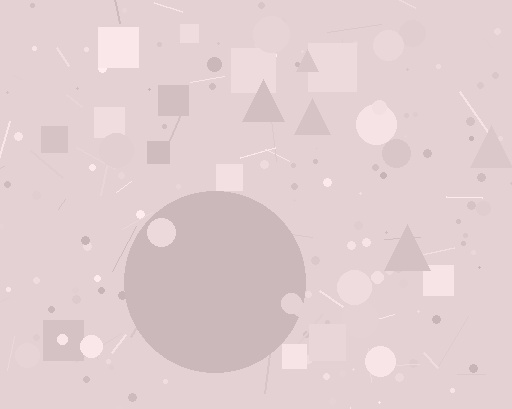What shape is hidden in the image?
A circle is hidden in the image.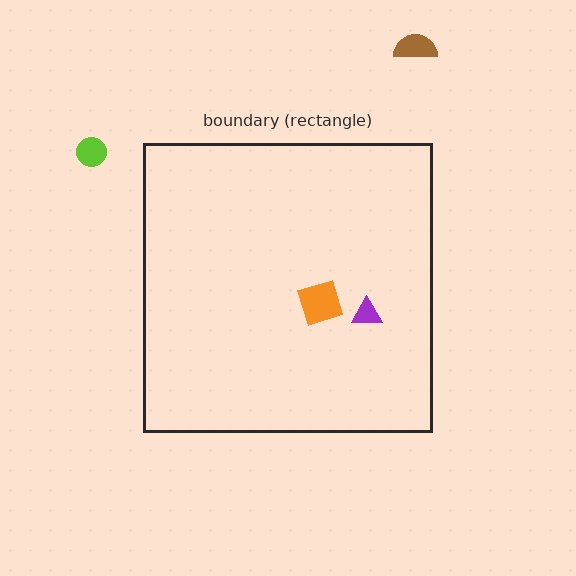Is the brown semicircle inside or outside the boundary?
Outside.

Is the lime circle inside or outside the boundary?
Outside.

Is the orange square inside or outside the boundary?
Inside.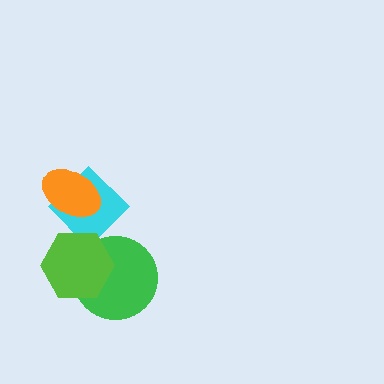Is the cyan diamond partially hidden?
Yes, it is partially covered by another shape.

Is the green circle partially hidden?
Yes, it is partially covered by another shape.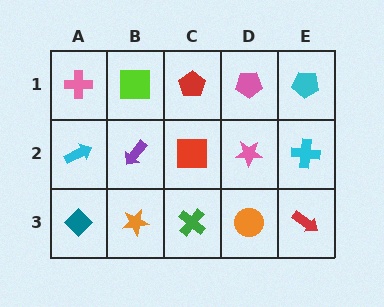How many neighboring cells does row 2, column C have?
4.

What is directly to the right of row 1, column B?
A red pentagon.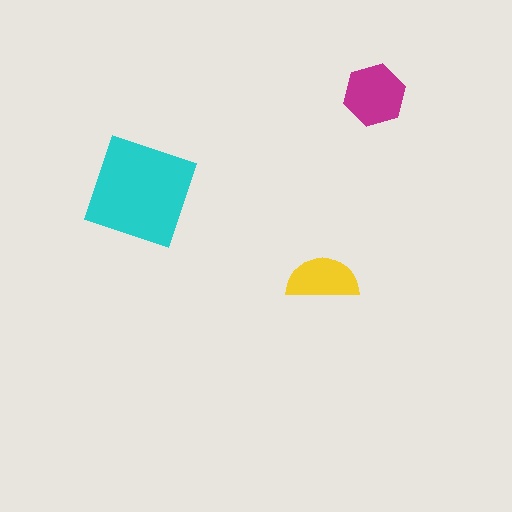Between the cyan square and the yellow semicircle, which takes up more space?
The cyan square.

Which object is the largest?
The cyan square.